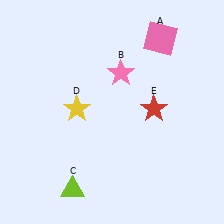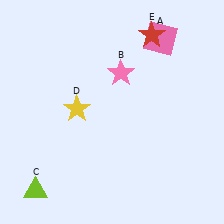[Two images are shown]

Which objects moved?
The objects that moved are: the lime triangle (C), the red star (E).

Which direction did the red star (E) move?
The red star (E) moved up.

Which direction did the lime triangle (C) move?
The lime triangle (C) moved left.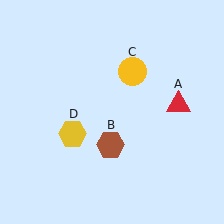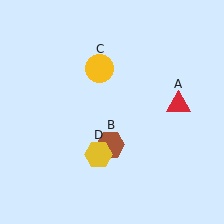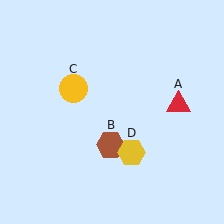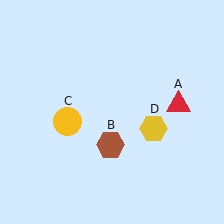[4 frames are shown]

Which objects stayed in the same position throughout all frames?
Red triangle (object A) and brown hexagon (object B) remained stationary.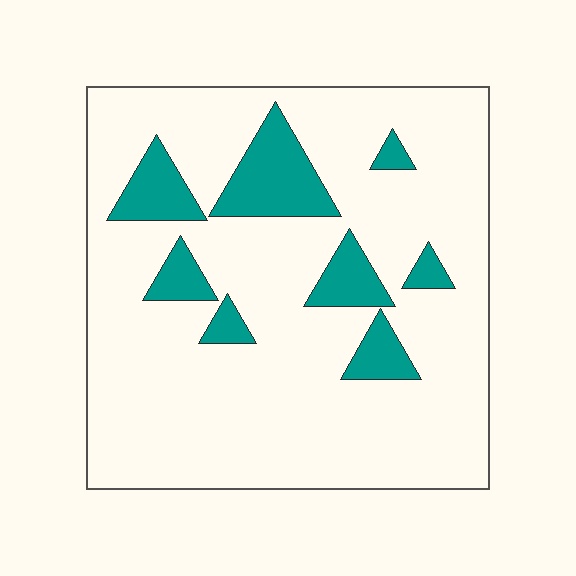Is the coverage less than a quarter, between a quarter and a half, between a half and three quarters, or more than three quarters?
Less than a quarter.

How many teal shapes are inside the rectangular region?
8.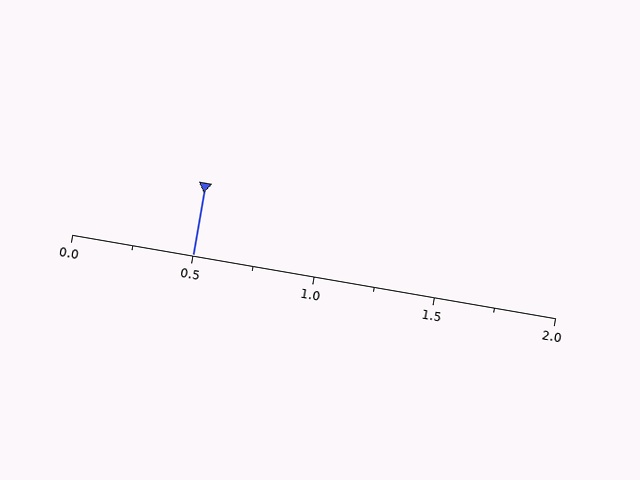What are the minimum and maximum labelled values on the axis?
The axis runs from 0.0 to 2.0.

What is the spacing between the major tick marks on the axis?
The major ticks are spaced 0.5 apart.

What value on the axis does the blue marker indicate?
The marker indicates approximately 0.5.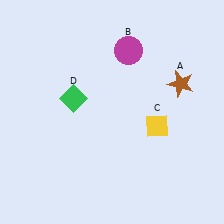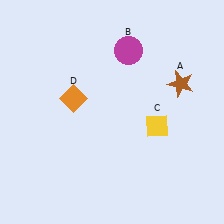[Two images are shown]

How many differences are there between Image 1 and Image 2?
There is 1 difference between the two images.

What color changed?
The diamond (D) changed from green in Image 1 to orange in Image 2.